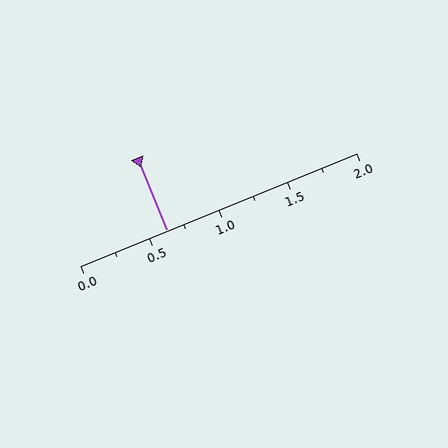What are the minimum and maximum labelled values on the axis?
The axis runs from 0.0 to 2.0.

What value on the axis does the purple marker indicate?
The marker indicates approximately 0.62.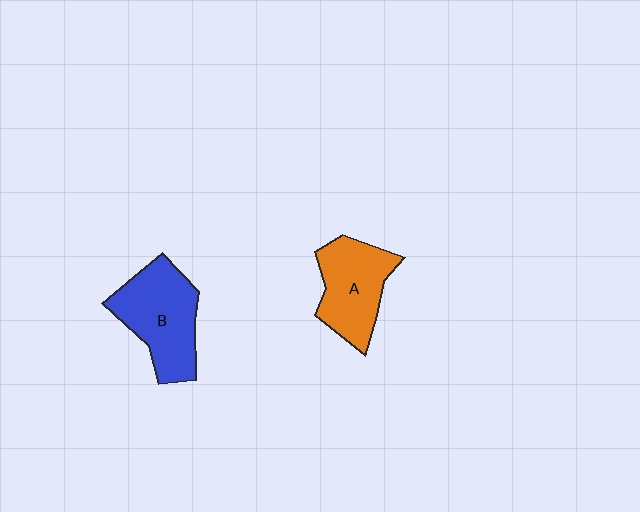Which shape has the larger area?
Shape B (blue).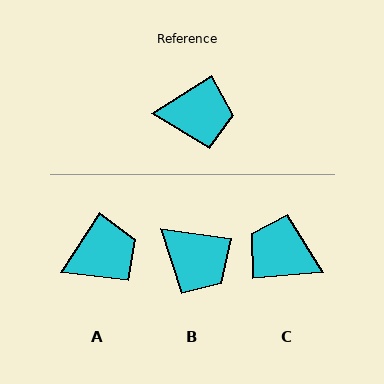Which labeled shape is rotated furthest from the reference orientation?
C, about 153 degrees away.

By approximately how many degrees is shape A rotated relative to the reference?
Approximately 25 degrees counter-clockwise.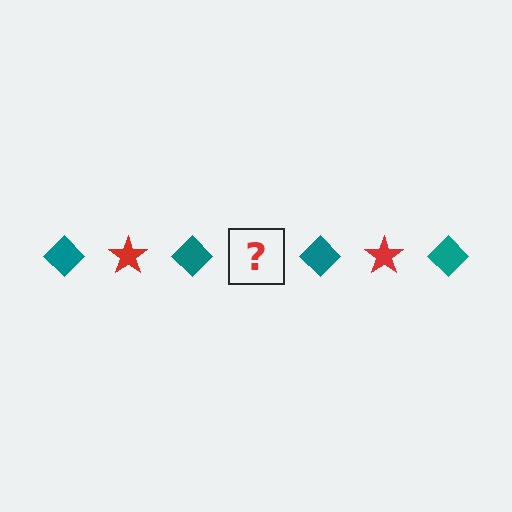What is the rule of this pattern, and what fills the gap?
The rule is that the pattern alternates between teal diamond and red star. The gap should be filled with a red star.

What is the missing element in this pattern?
The missing element is a red star.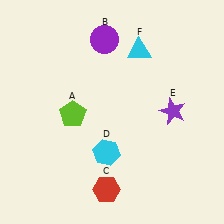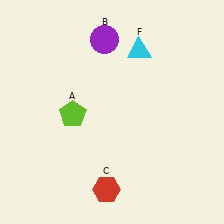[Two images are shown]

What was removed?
The purple star (E), the cyan hexagon (D) were removed in Image 2.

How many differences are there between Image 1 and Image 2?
There are 2 differences between the two images.